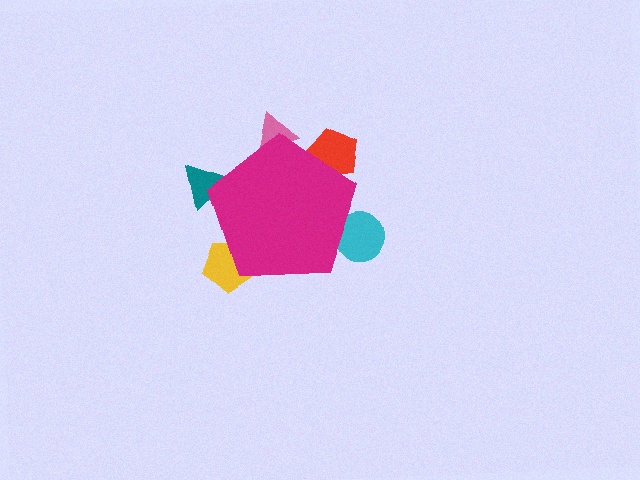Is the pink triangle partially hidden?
Yes, the pink triangle is partially hidden behind the magenta pentagon.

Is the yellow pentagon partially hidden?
Yes, the yellow pentagon is partially hidden behind the magenta pentagon.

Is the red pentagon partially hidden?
Yes, the red pentagon is partially hidden behind the magenta pentagon.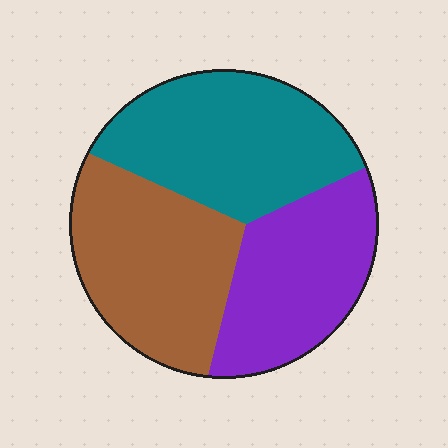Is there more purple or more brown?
Brown.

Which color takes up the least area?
Purple, at roughly 30%.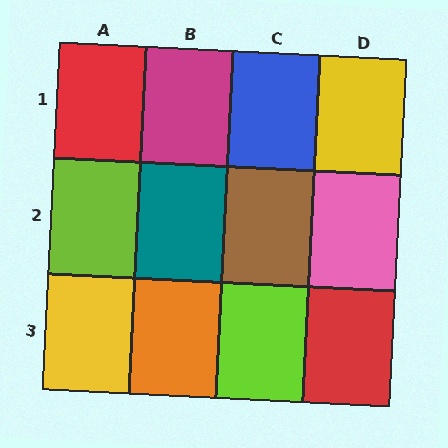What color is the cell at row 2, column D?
Pink.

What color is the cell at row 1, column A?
Red.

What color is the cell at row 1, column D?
Yellow.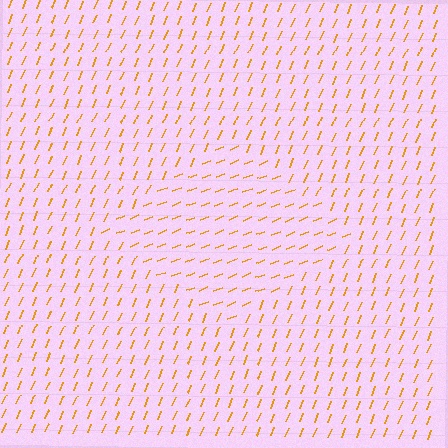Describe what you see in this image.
The image is filled with small orange line segments. A diamond region in the image has lines oriented differently from the surrounding lines, creating a visible texture boundary.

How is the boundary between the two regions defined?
The boundary is defined purely by a change in line orientation (approximately 45 degrees difference). All lines are the same color and thickness.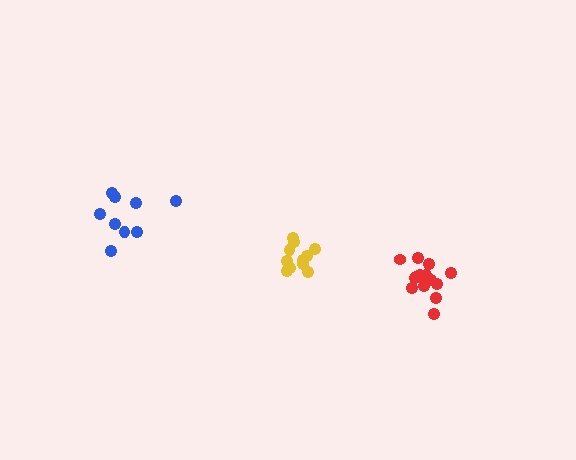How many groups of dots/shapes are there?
There are 3 groups.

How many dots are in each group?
Group 1: 11 dots, Group 2: 9 dots, Group 3: 14 dots (34 total).